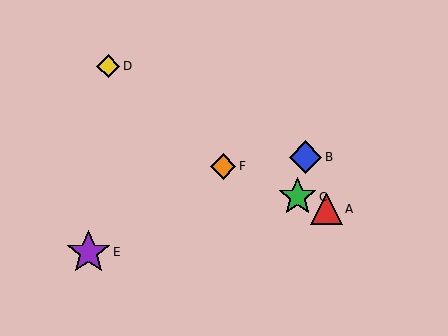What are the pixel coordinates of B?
Object B is at (306, 157).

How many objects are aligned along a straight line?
3 objects (A, C, F) are aligned along a straight line.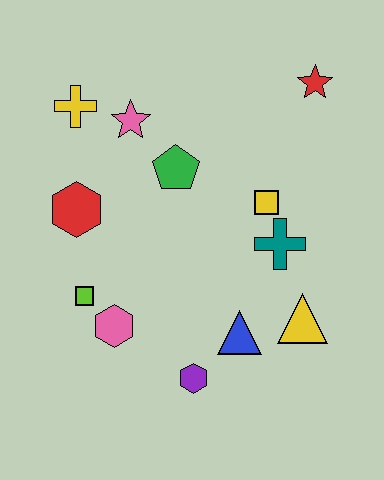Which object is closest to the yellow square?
The teal cross is closest to the yellow square.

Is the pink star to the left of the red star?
Yes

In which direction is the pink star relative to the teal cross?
The pink star is to the left of the teal cross.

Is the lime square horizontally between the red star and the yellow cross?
Yes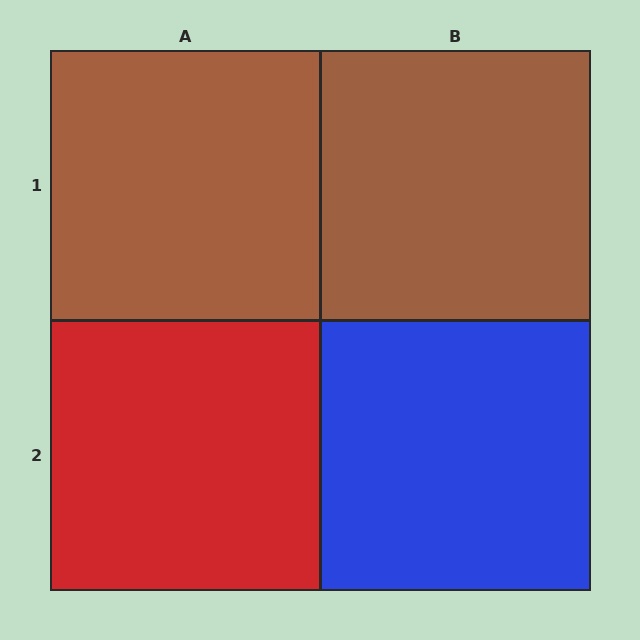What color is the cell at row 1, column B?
Brown.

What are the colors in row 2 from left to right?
Red, blue.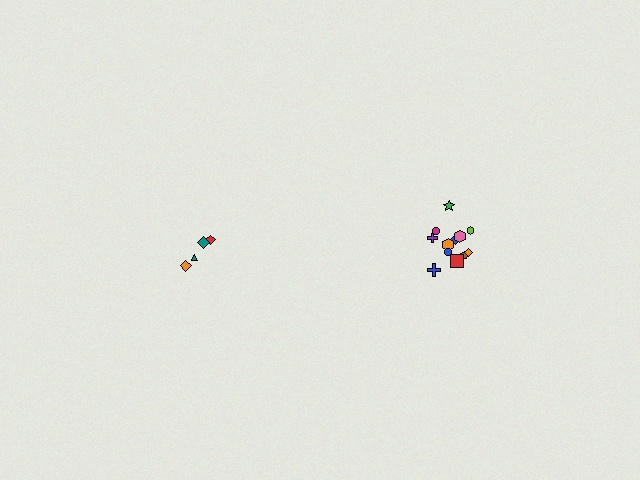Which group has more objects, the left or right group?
The right group.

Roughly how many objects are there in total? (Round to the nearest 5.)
Roughly 15 objects in total.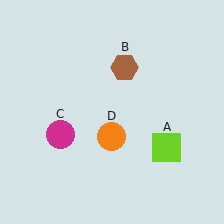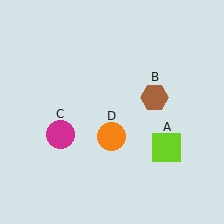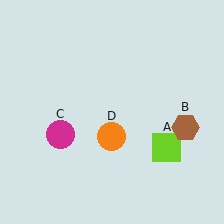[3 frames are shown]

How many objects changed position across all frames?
1 object changed position: brown hexagon (object B).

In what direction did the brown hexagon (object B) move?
The brown hexagon (object B) moved down and to the right.